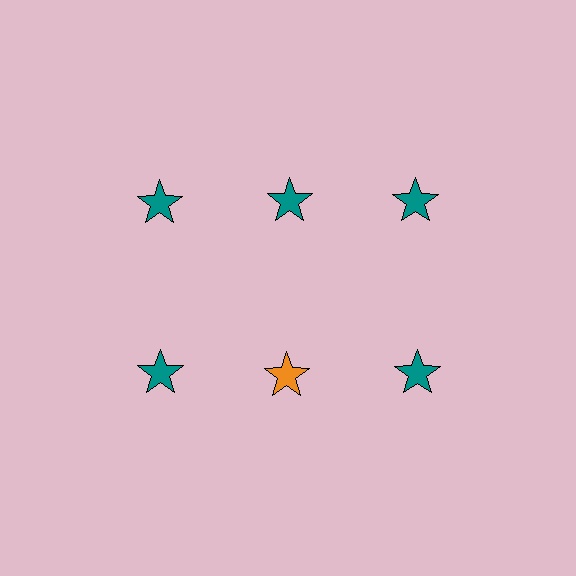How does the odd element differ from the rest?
It has a different color: orange instead of teal.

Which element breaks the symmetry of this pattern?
The orange star in the second row, second from left column breaks the symmetry. All other shapes are teal stars.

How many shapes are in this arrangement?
There are 6 shapes arranged in a grid pattern.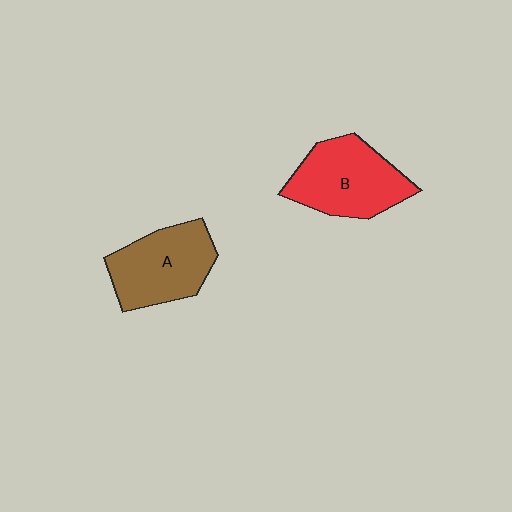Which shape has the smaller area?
Shape A (brown).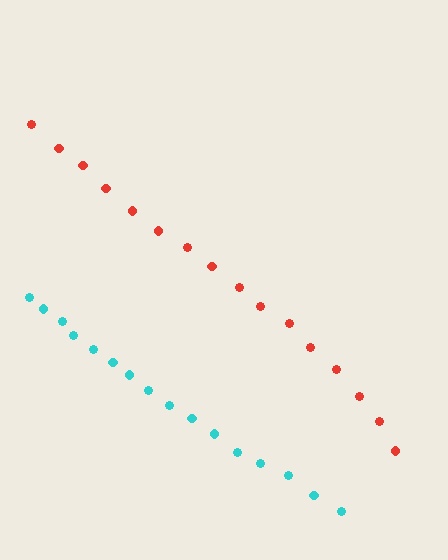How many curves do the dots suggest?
There are 2 distinct paths.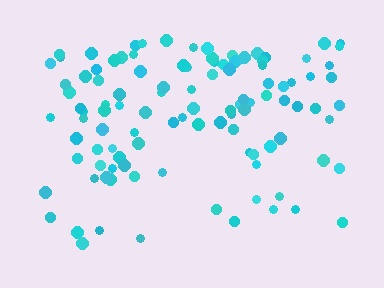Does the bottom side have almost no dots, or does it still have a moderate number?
Still a moderate number, just noticeably fewer than the top.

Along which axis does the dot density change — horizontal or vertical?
Vertical.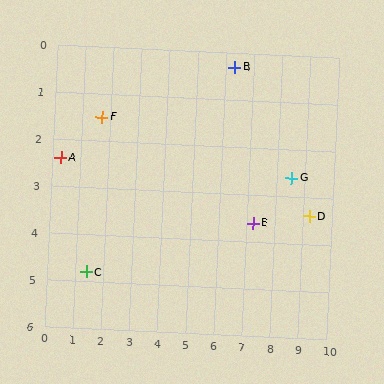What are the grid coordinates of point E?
Point E is at approximately (7.2, 3.6).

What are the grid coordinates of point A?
Point A is at approximately (0.3, 2.4).